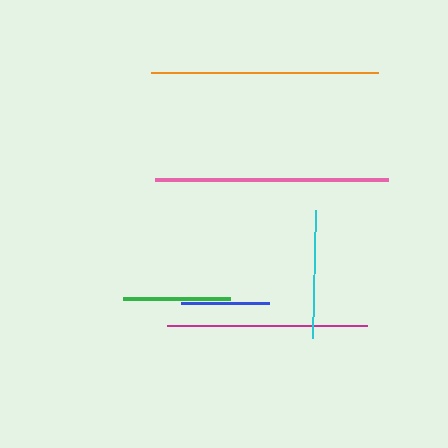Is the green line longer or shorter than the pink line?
The pink line is longer than the green line.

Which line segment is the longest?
The pink line is the longest at approximately 234 pixels.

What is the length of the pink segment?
The pink segment is approximately 234 pixels long.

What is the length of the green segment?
The green segment is approximately 107 pixels long.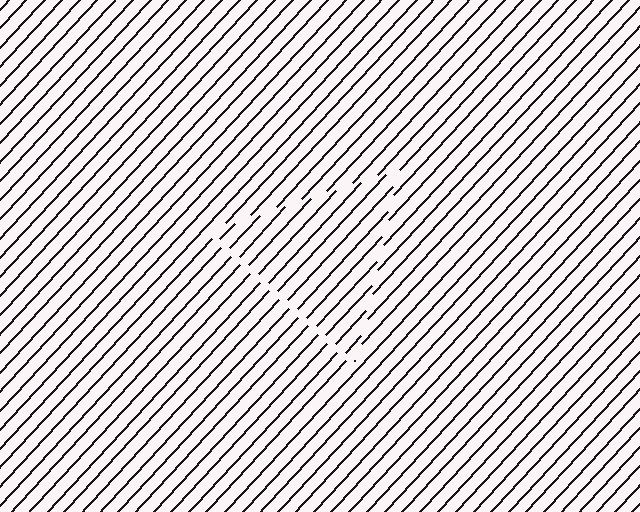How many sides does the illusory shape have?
3 sides — the line-ends trace a triangle.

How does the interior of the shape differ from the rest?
The interior of the shape contains the same grating, shifted by half a period — the contour is defined by the phase discontinuity where line-ends from the inner and outer gratings abut.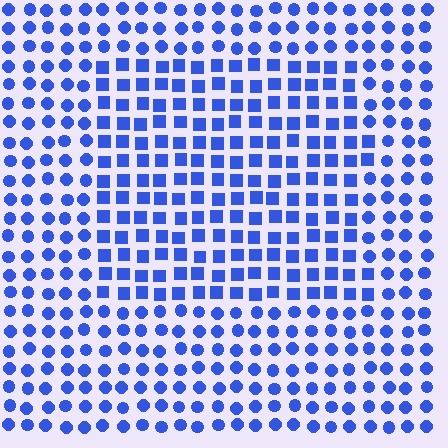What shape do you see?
I see a rectangle.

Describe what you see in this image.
The image is filled with small blue elements arranged in a uniform grid. A rectangle-shaped region contains squares, while the surrounding area contains circles. The boundary is defined purely by the change in element shape.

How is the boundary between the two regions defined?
The boundary is defined by a change in element shape: squares inside vs. circles outside. All elements share the same color and spacing.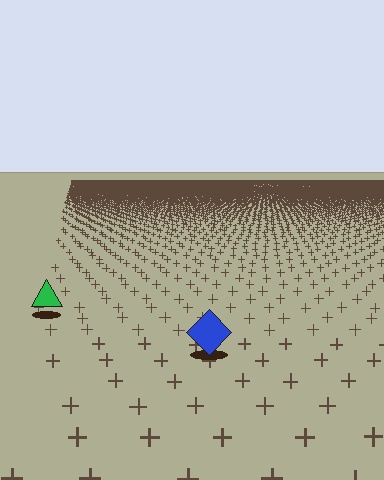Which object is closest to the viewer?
The blue diamond is closest. The texture marks near it are larger and more spread out.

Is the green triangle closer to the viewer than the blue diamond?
No. The blue diamond is closer — you can tell from the texture gradient: the ground texture is coarser near it.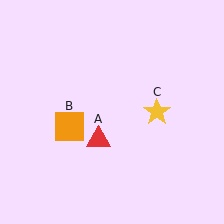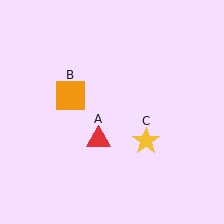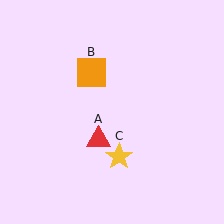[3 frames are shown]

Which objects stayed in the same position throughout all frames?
Red triangle (object A) remained stationary.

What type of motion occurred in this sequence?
The orange square (object B), yellow star (object C) rotated clockwise around the center of the scene.